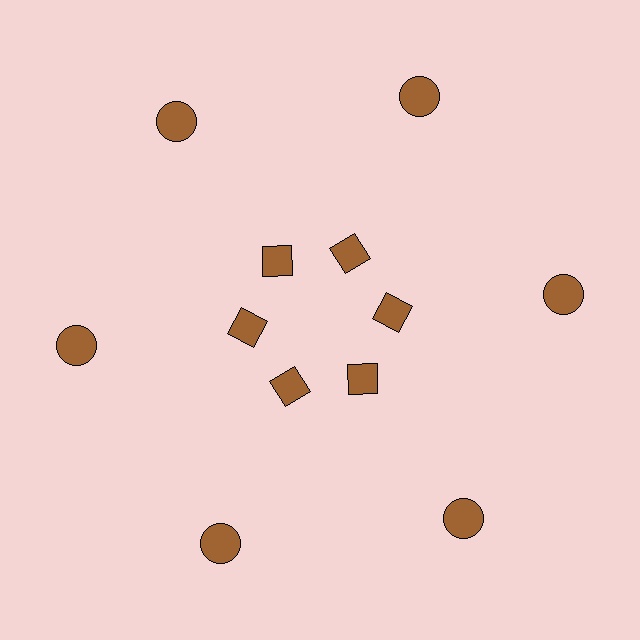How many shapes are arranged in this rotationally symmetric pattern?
There are 12 shapes, arranged in 6 groups of 2.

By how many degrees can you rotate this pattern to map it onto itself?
The pattern maps onto itself every 60 degrees of rotation.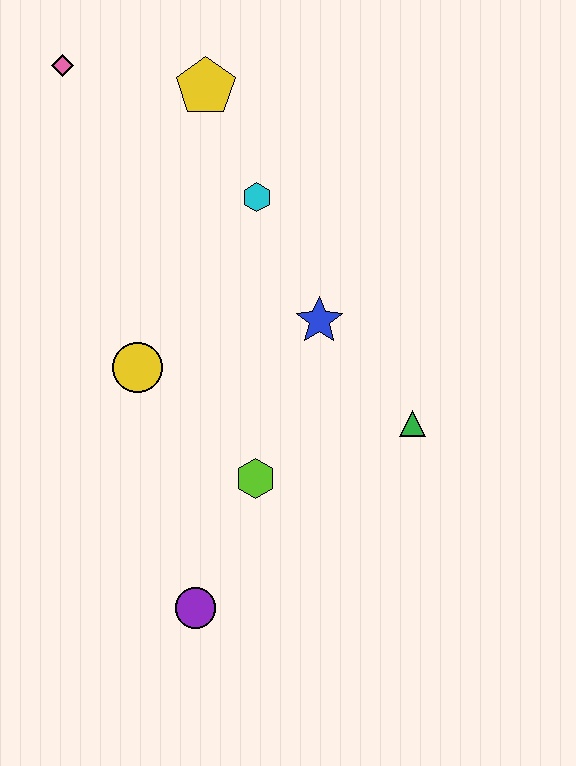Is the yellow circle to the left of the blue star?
Yes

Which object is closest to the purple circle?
The lime hexagon is closest to the purple circle.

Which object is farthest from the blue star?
The pink diamond is farthest from the blue star.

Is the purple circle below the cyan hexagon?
Yes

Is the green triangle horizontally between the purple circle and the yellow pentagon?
No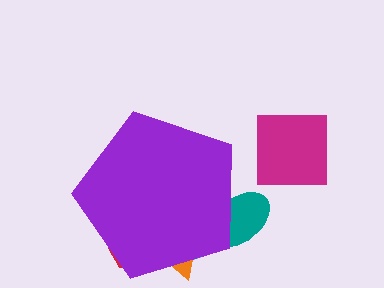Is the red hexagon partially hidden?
Yes, the red hexagon is partially hidden behind the purple pentagon.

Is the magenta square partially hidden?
No, the magenta square is fully visible.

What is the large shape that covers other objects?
A purple pentagon.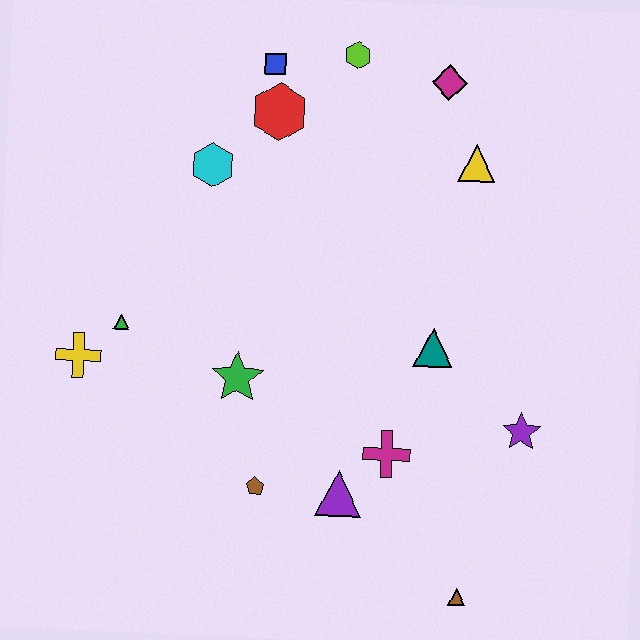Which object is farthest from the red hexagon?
The brown triangle is farthest from the red hexagon.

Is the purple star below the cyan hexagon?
Yes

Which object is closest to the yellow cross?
The green triangle is closest to the yellow cross.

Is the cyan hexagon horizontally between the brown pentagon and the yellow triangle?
No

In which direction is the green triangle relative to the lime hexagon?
The green triangle is below the lime hexagon.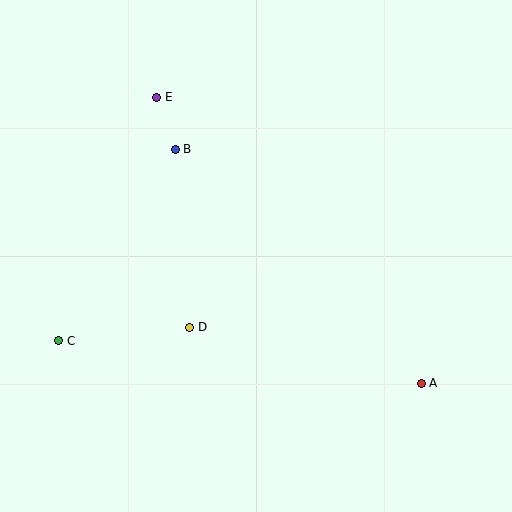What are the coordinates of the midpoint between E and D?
The midpoint between E and D is at (173, 212).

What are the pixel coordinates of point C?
Point C is at (59, 341).